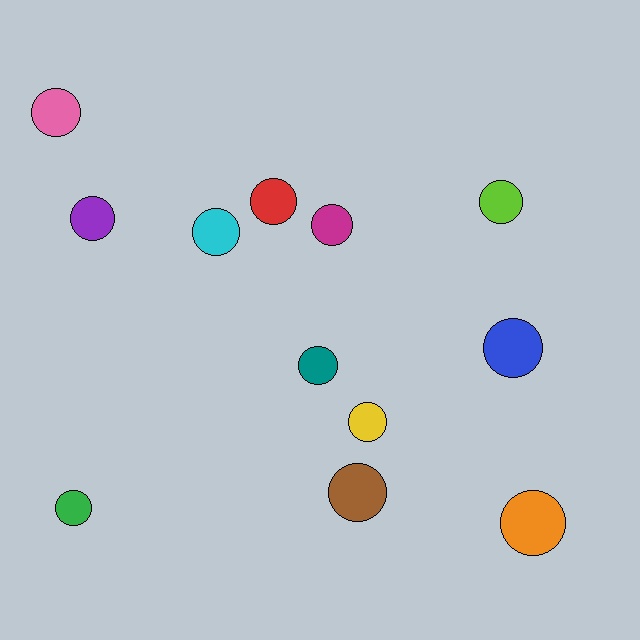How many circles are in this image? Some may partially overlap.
There are 12 circles.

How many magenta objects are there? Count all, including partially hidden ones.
There is 1 magenta object.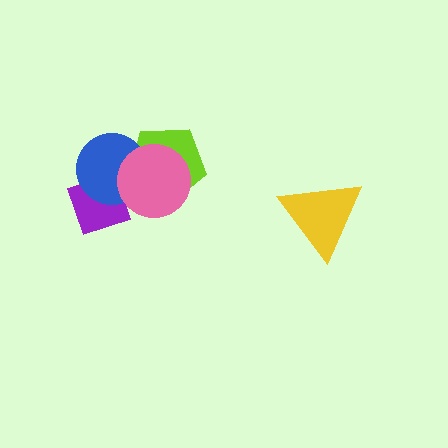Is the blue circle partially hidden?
Yes, it is partially covered by another shape.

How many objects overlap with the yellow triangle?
0 objects overlap with the yellow triangle.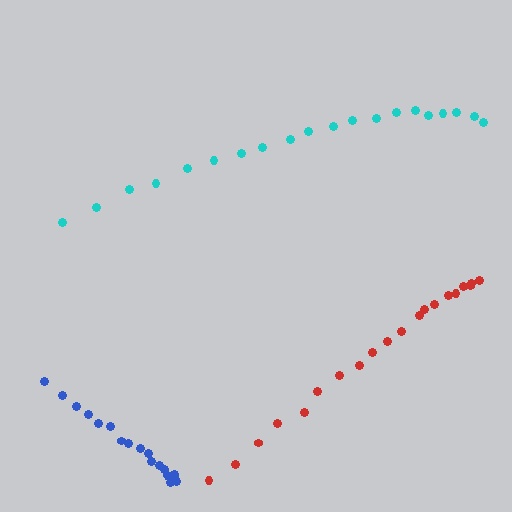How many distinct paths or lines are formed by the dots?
There are 3 distinct paths.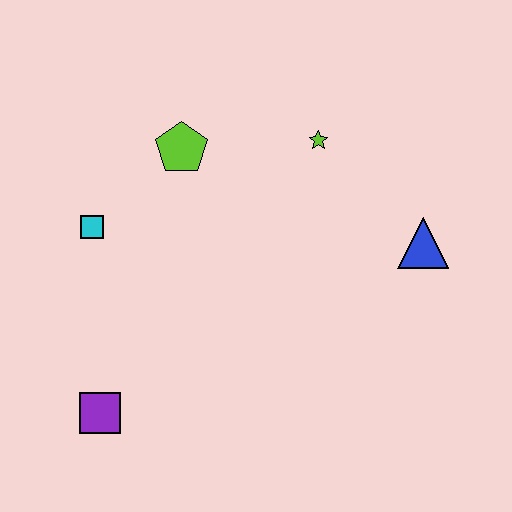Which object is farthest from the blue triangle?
The purple square is farthest from the blue triangle.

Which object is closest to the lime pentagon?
The cyan square is closest to the lime pentagon.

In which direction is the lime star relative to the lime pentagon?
The lime star is to the right of the lime pentagon.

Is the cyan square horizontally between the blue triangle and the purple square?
No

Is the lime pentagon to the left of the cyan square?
No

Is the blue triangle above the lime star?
No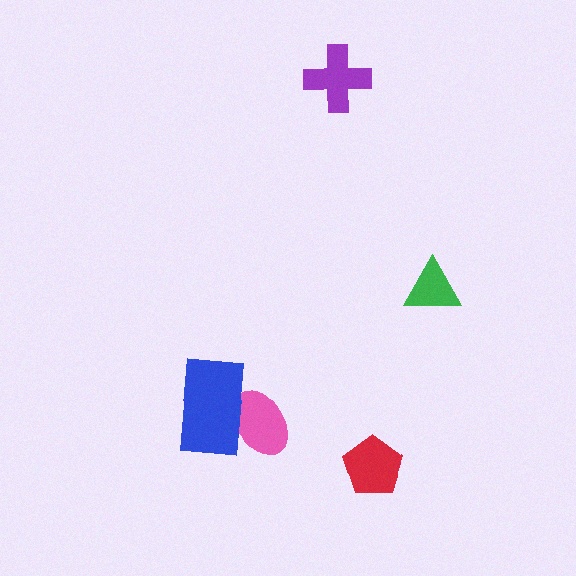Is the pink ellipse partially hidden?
Yes, it is partially covered by another shape.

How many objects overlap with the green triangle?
0 objects overlap with the green triangle.